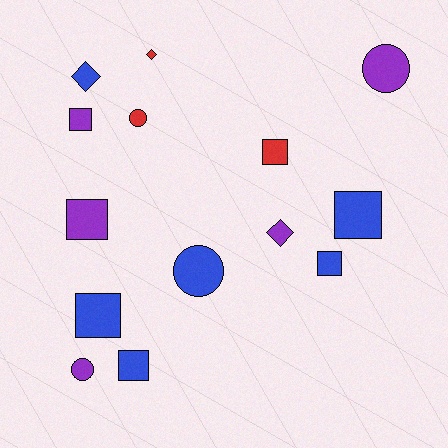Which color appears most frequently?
Blue, with 6 objects.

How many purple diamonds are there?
There is 1 purple diamond.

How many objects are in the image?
There are 14 objects.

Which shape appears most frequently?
Square, with 7 objects.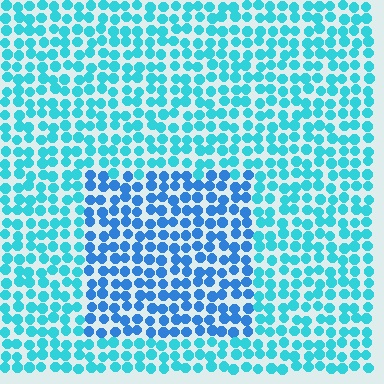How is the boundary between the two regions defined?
The boundary is defined purely by a slight shift in hue (about 29 degrees). Spacing, size, and orientation are identical on both sides.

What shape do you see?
I see a rectangle.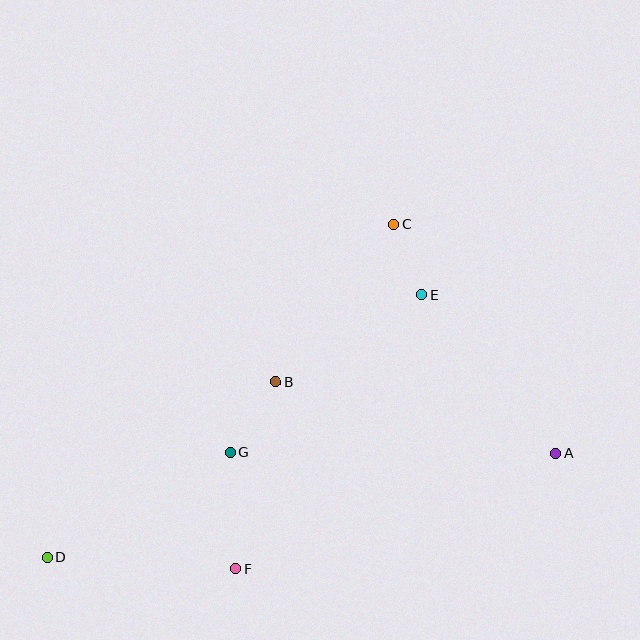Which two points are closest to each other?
Points C and E are closest to each other.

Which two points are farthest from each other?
Points A and D are farthest from each other.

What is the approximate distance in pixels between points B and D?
The distance between B and D is approximately 288 pixels.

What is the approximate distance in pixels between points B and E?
The distance between B and E is approximately 170 pixels.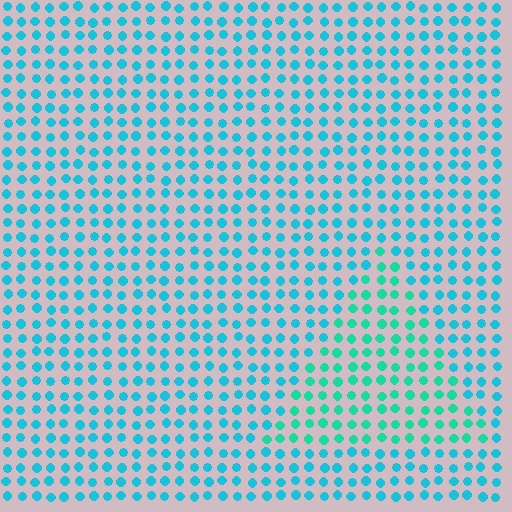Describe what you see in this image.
The image is filled with small cyan elements in a uniform arrangement. A triangle-shaped region is visible where the elements are tinted to a slightly different hue, forming a subtle color boundary.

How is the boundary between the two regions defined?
The boundary is defined purely by a slight shift in hue (about 26 degrees). Spacing, size, and orientation are identical on both sides.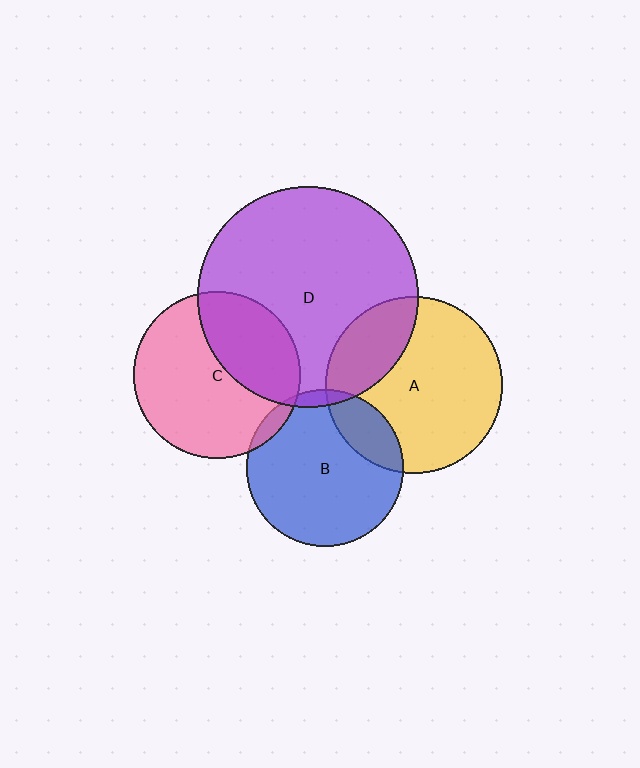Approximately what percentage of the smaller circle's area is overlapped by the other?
Approximately 5%.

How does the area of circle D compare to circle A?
Approximately 1.6 times.